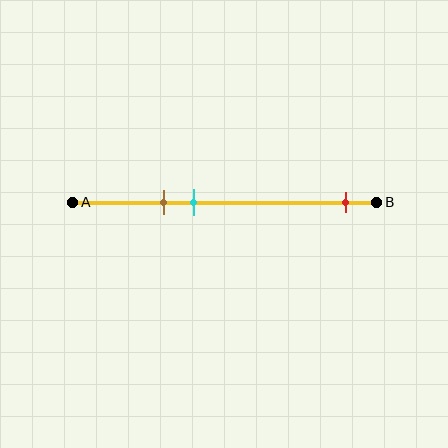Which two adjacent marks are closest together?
The brown and cyan marks are the closest adjacent pair.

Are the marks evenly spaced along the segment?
No, the marks are not evenly spaced.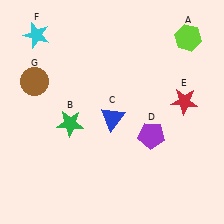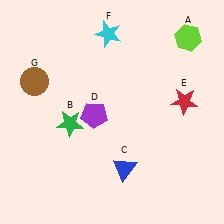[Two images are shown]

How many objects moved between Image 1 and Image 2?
3 objects moved between the two images.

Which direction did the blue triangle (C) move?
The blue triangle (C) moved down.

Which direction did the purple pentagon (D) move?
The purple pentagon (D) moved left.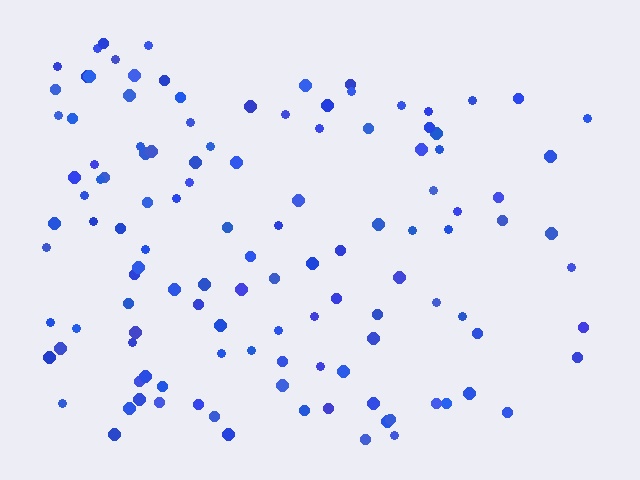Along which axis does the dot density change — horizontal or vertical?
Horizontal.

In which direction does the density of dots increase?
From right to left, with the left side densest.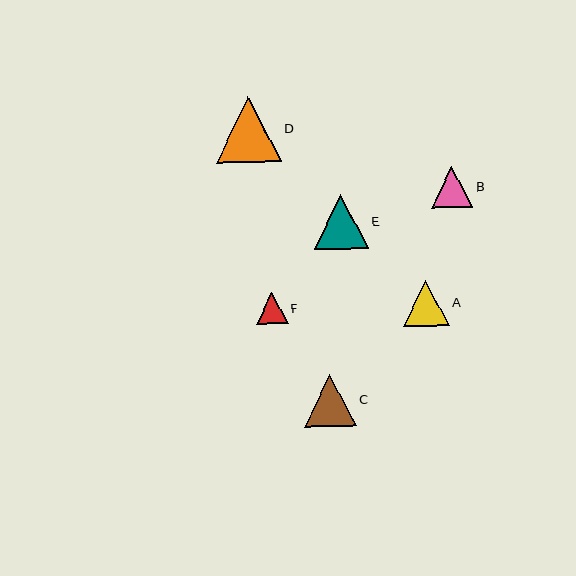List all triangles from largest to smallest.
From largest to smallest: D, E, C, A, B, F.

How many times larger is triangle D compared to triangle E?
Triangle D is approximately 1.2 times the size of triangle E.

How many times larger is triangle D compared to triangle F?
Triangle D is approximately 2.1 times the size of triangle F.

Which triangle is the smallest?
Triangle F is the smallest with a size of approximately 31 pixels.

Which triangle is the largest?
Triangle D is the largest with a size of approximately 66 pixels.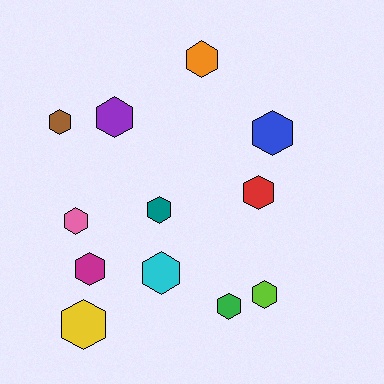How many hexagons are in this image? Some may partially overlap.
There are 12 hexagons.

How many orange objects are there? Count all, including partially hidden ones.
There is 1 orange object.